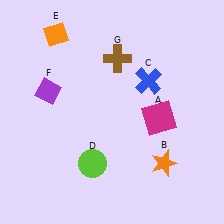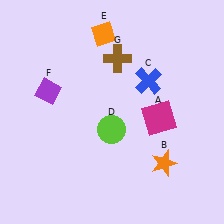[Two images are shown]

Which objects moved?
The objects that moved are: the lime circle (D), the orange diamond (E).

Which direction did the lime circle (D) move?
The lime circle (D) moved up.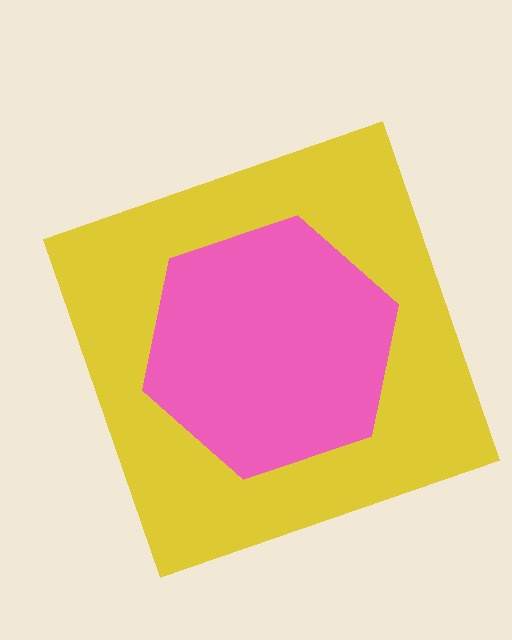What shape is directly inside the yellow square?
The pink hexagon.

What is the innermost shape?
The pink hexagon.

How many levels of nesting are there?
2.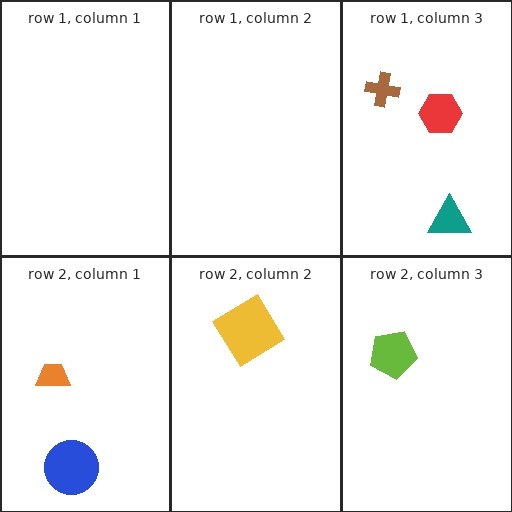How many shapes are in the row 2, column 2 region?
1.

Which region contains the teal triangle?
The row 1, column 3 region.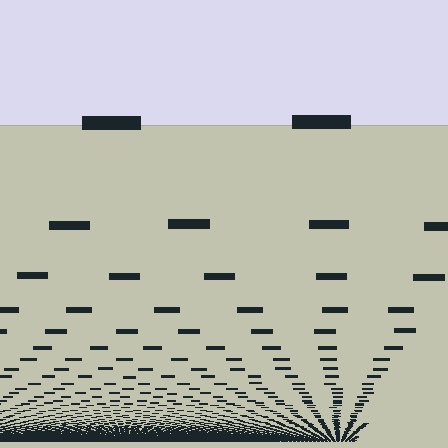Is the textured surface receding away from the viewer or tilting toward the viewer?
The surface appears to tilt toward the viewer. Texture elements get larger and sparser toward the top.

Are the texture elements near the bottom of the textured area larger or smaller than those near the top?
Smaller. The gradient is inverted — elements near the bottom are smaller and denser.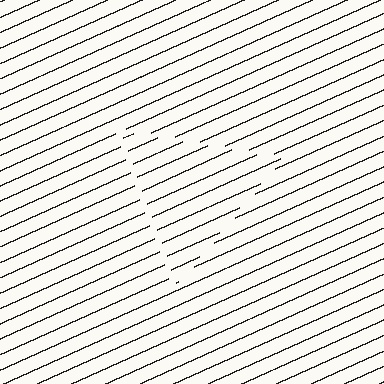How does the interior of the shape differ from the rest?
The interior of the shape contains the same grating, shifted by half a period — the contour is defined by the phase discontinuity where line-ends from the inner and outer gratings abut.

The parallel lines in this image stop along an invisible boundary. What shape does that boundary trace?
An illusory triangle. The interior of the shape contains the same grating, shifted by half a period — the contour is defined by the phase discontinuity where line-ends from the inner and outer gratings abut.